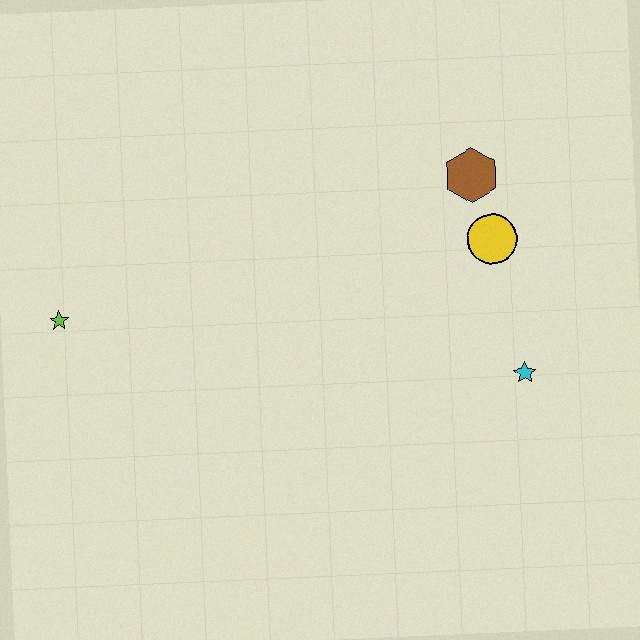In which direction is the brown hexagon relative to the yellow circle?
The brown hexagon is above the yellow circle.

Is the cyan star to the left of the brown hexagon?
No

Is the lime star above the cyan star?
Yes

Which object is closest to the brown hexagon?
The yellow circle is closest to the brown hexagon.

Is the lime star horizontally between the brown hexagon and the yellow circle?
No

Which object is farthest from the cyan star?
The lime star is farthest from the cyan star.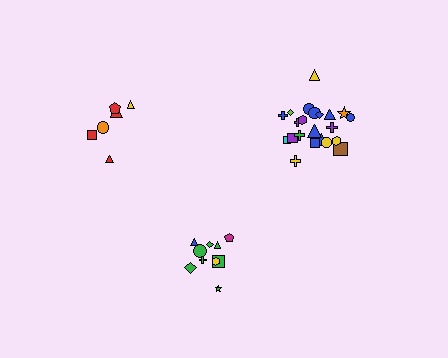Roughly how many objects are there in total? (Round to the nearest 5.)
Roughly 40 objects in total.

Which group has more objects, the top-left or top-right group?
The top-right group.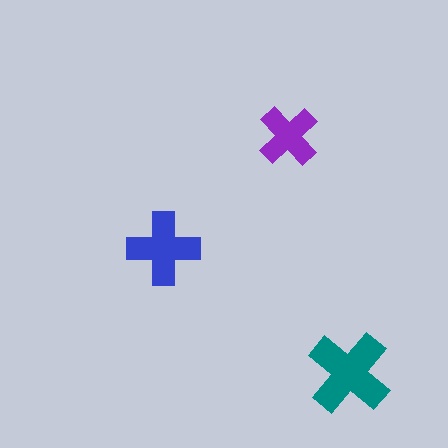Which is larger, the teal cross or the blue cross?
The teal one.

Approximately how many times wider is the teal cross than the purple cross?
About 1.5 times wider.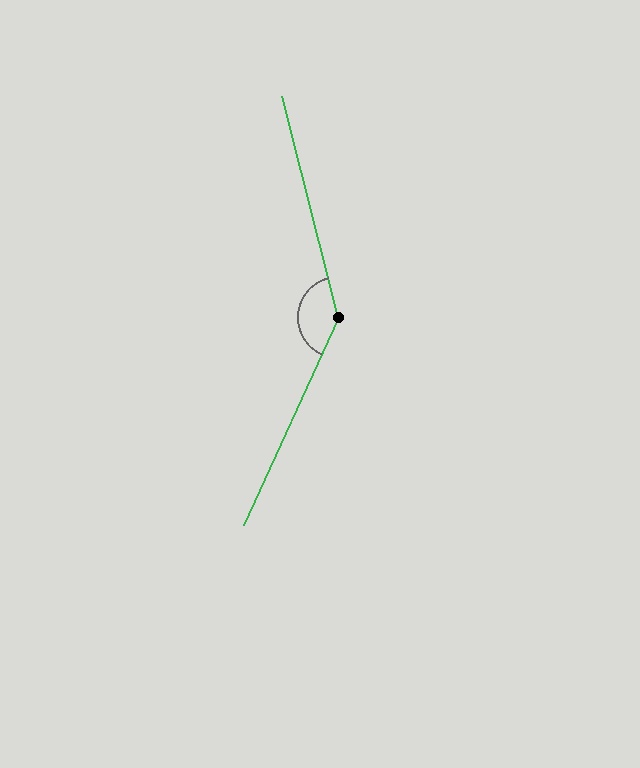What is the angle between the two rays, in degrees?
Approximately 141 degrees.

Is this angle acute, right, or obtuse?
It is obtuse.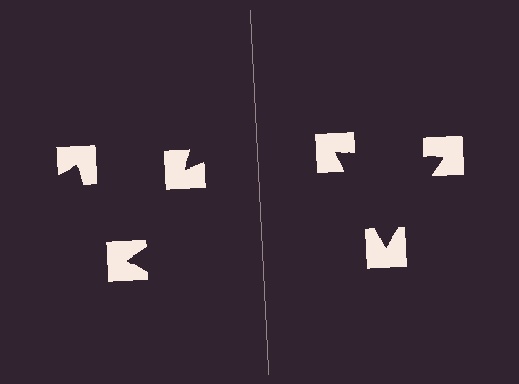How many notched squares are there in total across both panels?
6 — 3 on each side.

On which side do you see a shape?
An illusory triangle appears on the right side. On the left side the wedge cuts are rotated, so no coherent shape forms.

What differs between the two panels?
The notched squares are positioned identically on both sides; only the wedge orientations differ. On the right they align to a triangle; on the left they are misaligned.